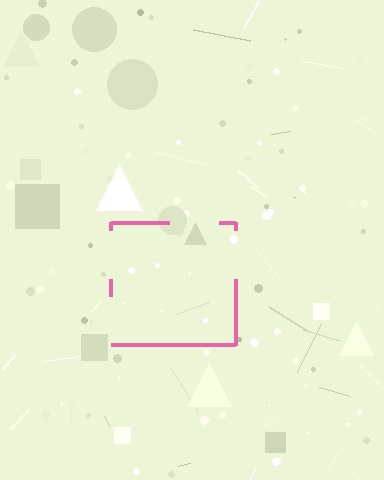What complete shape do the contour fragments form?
The contour fragments form a square.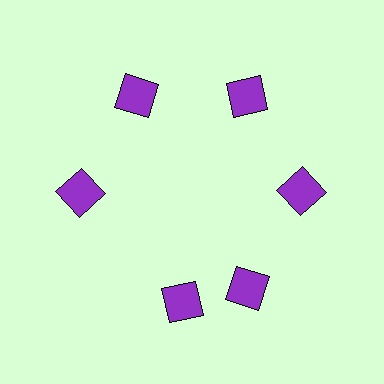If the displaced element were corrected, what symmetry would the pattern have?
It would have 6-fold rotational symmetry — the pattern would map onto itself every 60 degrees.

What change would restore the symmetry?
The symmetry would be restored by rotating it back into even spacing with its neighbors so that all 6 diamonds sit at equal angles and equal distance from the center.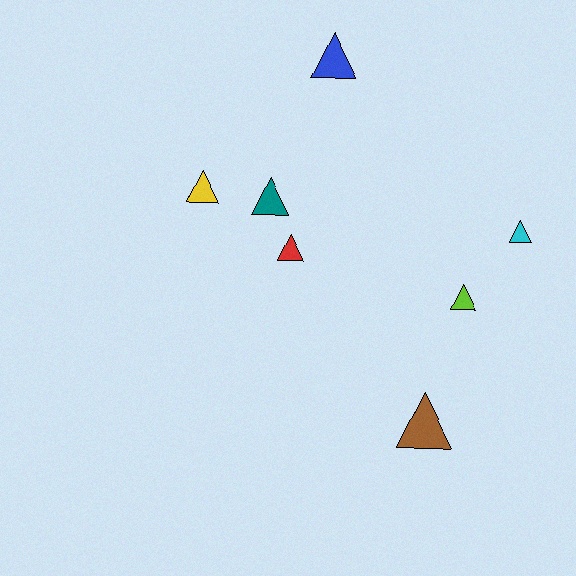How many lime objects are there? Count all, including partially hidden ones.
There is 1 lime object.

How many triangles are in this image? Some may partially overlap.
There are 7 triangles.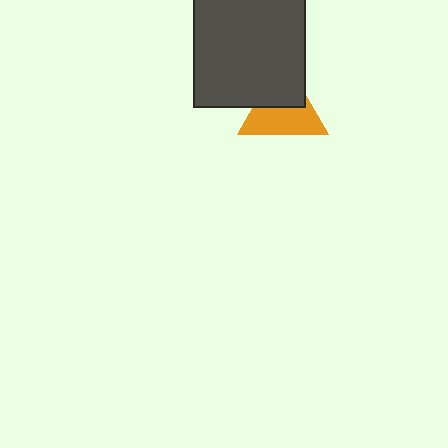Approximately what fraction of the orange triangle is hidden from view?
Roughly 41% of the orange triangle is hidden behind the dark gray square.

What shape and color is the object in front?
The object in front is a dark gray square.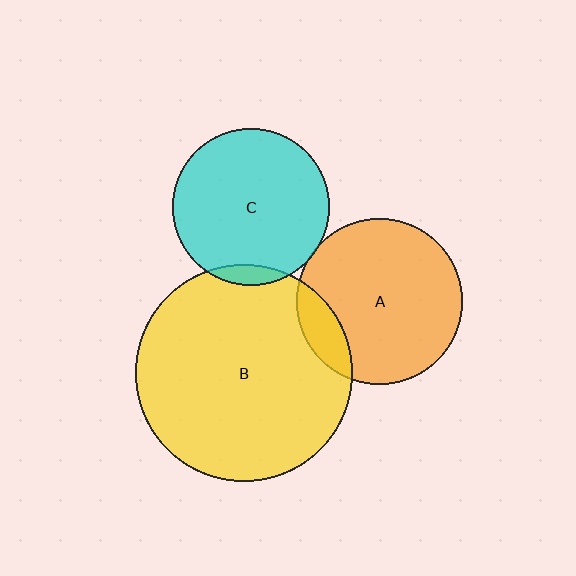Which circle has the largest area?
Circle B (yellow).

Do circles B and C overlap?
Yes.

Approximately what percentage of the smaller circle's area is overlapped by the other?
Approximately 5%.